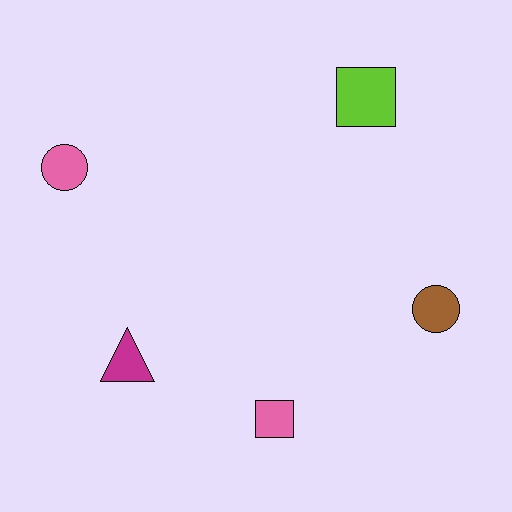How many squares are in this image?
There are 2 squares.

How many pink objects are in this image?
There are 2 pink objects.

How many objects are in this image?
There are 5 objects.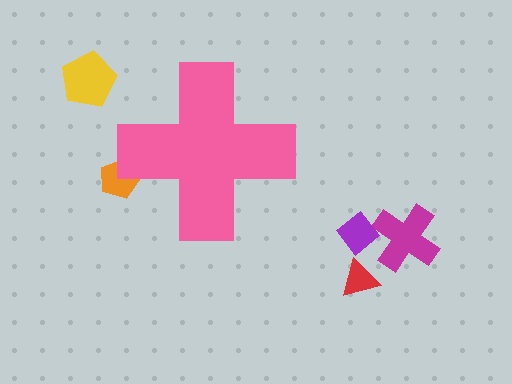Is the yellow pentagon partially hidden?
No, the yellow pentagon is fully visible.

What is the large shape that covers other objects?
A pink cross.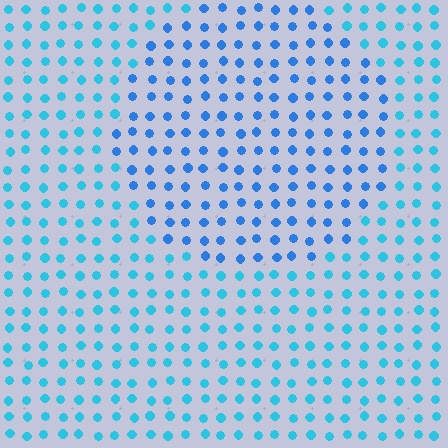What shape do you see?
I see a circle.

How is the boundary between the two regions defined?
The boundary is defined purely by a slight shift in hue (about 24 degrees). Spacing, size, and orientation are identical on both sides.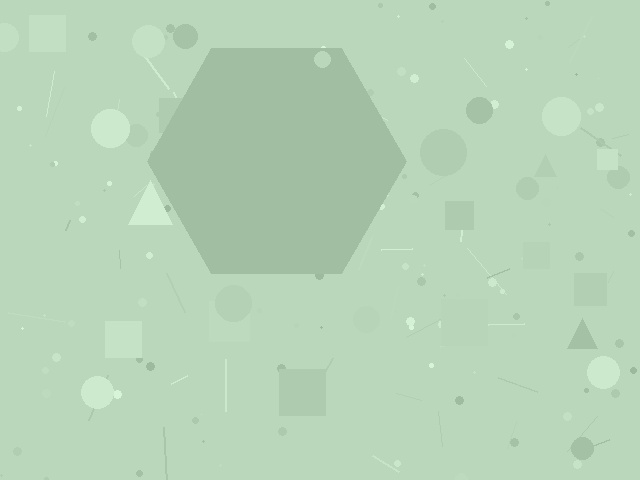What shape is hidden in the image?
A hexagon is hidden in the image.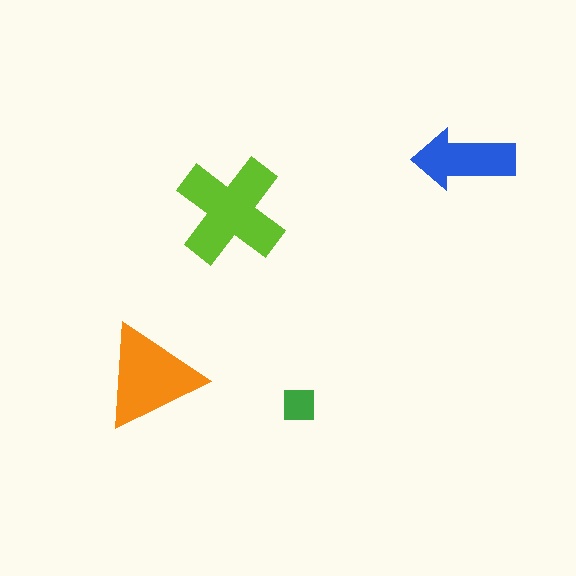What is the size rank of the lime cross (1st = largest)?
1st.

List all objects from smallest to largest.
The green square, the blue arrow, the orange triangle, the lime cross.